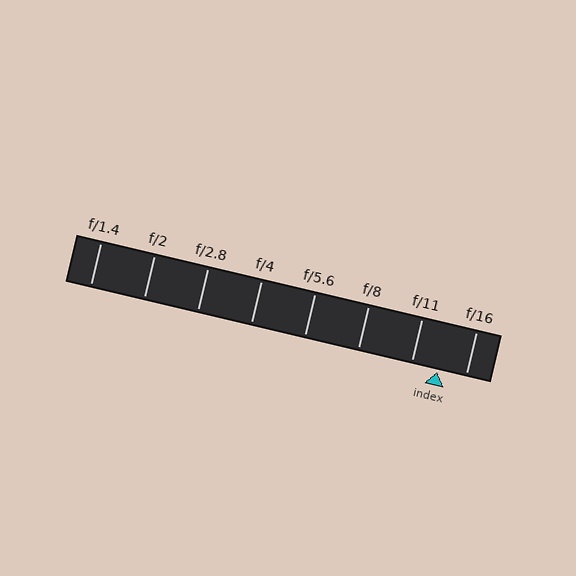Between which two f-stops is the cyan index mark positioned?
The index mark is between f/11 and f/16.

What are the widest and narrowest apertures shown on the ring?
The widest aperture shown is f/1.4 and the narrowest is f/16.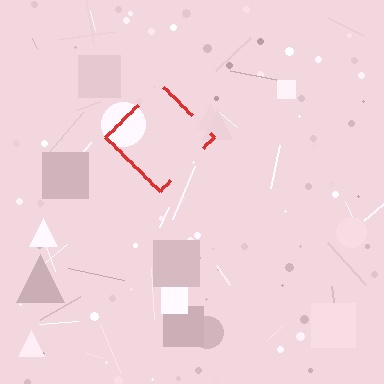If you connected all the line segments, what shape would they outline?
They would outline a diamond.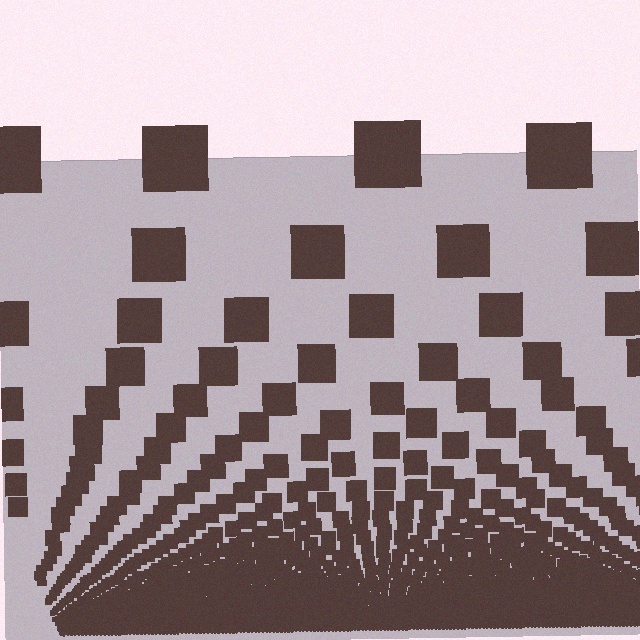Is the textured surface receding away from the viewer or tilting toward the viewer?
The surface appears to tilt toward the viewer. Texture elements get larger and sparser toward the top.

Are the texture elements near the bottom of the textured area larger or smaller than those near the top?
Smaller. The gradient is inverted — elements near the bottom are smaller and denser.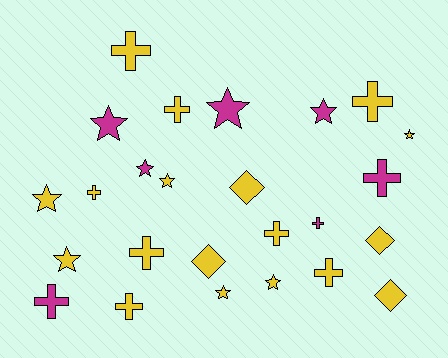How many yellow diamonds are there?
There are 4 yellow diamonds.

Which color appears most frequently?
Yellow, with 18 objects.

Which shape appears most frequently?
Cross, with 11 objects.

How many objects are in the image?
There are 25 objects.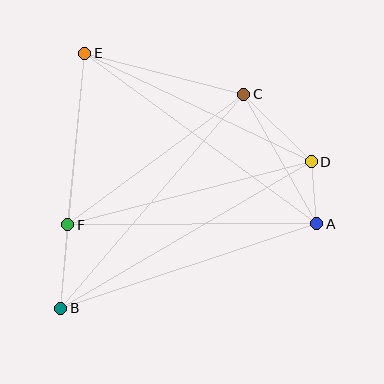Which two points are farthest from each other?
Points B and D are farthest from each other.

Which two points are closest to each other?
Points A and D are closest to each other.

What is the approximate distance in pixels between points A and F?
The distance between A and F is approximately 249 pixels.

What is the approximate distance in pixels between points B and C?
The distance between B and C is approximately 282 pixels.